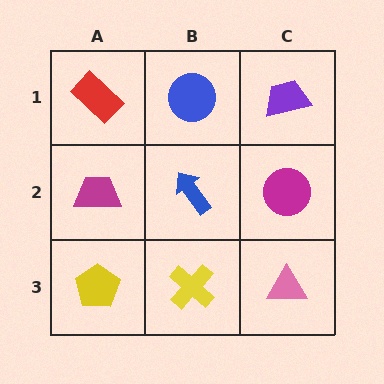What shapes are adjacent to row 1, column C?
A magenta circle (row 2, column C), a blue circle (row 1, column B).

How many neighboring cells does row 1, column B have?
3.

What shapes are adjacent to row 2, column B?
A blue circle (row 1, column B), a yellow cross (row 3, column B), a magenta trapezoid (row 2, column A), a magenta circle (row 2, column C).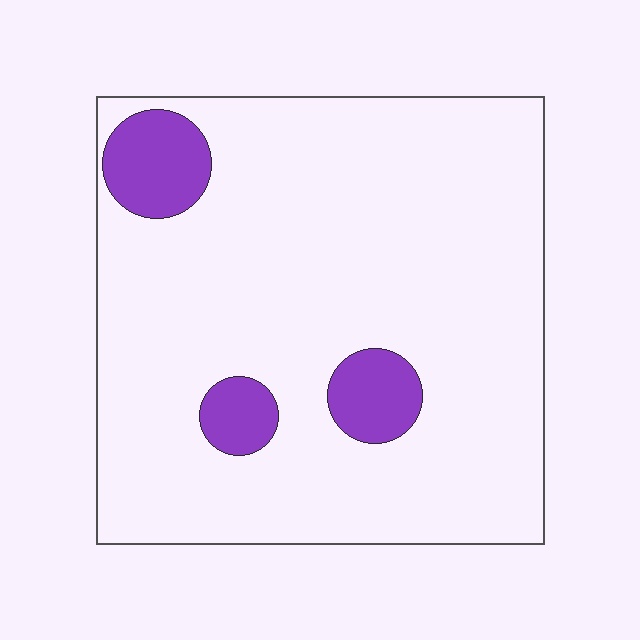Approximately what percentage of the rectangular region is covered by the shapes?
Approximately 10%.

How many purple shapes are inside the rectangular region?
3.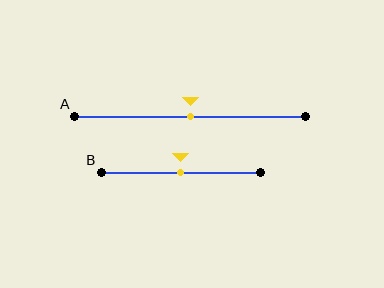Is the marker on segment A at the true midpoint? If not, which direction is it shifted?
Yes, the marker on segment A is at the true midpoint.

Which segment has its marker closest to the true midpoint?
Segment A has its marker closest to the true midpoint.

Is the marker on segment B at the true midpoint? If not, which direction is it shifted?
Yes, the marker on segment B is at the true midpoint.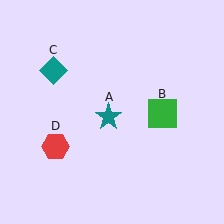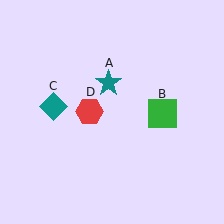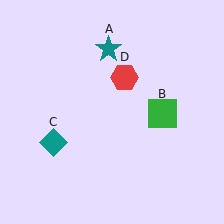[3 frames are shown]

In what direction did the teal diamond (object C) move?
The teal diamond (object C) moved down.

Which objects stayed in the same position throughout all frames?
Green square (object B) remained stationary.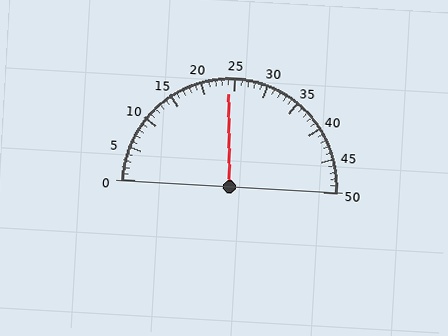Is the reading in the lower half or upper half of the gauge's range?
The reading is in the lower half of the range (0 to 50).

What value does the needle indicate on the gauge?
The needle indicates approximately 24.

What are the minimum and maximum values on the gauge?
The gauge ranges from 0 to 50.